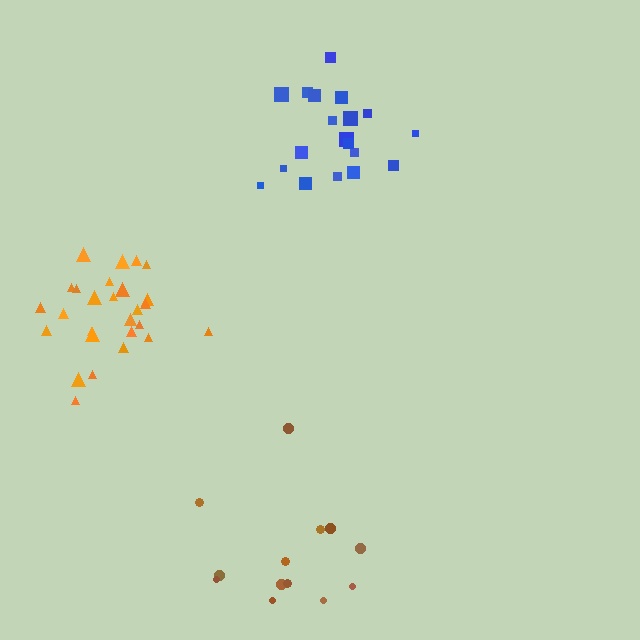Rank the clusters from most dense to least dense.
orange, blue, brown.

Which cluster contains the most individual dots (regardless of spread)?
Orange (28).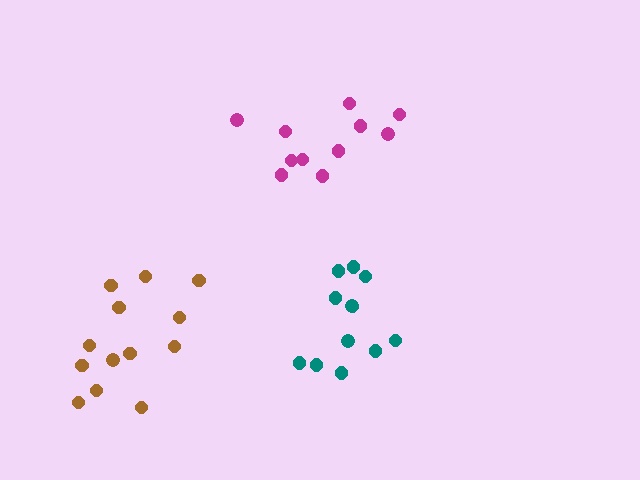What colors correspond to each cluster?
The clusters are colored: teal, magenta, brown.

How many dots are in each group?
Group 1: 12 dots, Group 2: 11 dots, Group 3: 13 dots (36 total).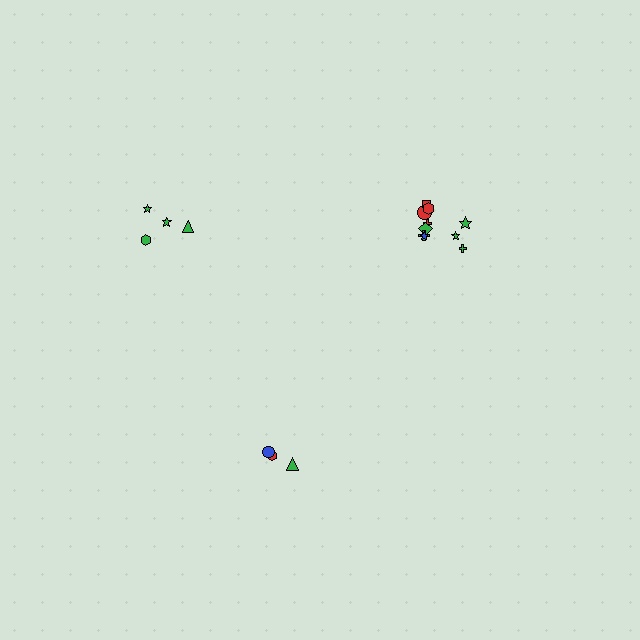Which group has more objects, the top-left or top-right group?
The top-right group.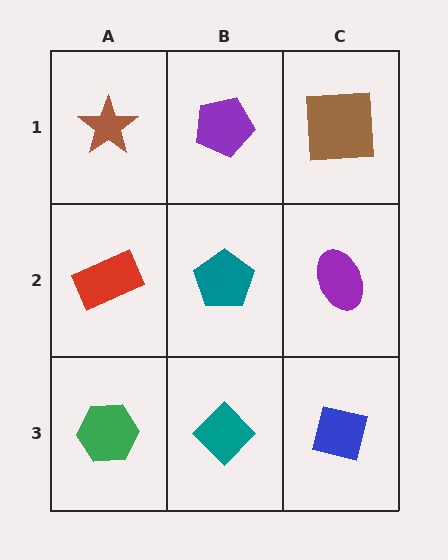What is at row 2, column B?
A teal pentagon.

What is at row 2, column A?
A red rectangle.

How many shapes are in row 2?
3 shapes.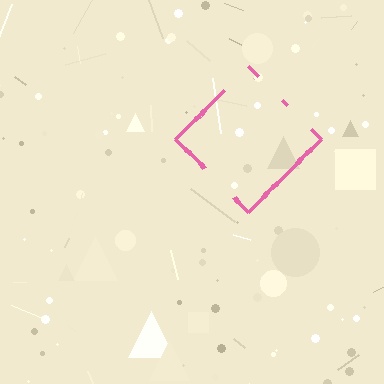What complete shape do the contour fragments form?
The contour fragments form a diamond.